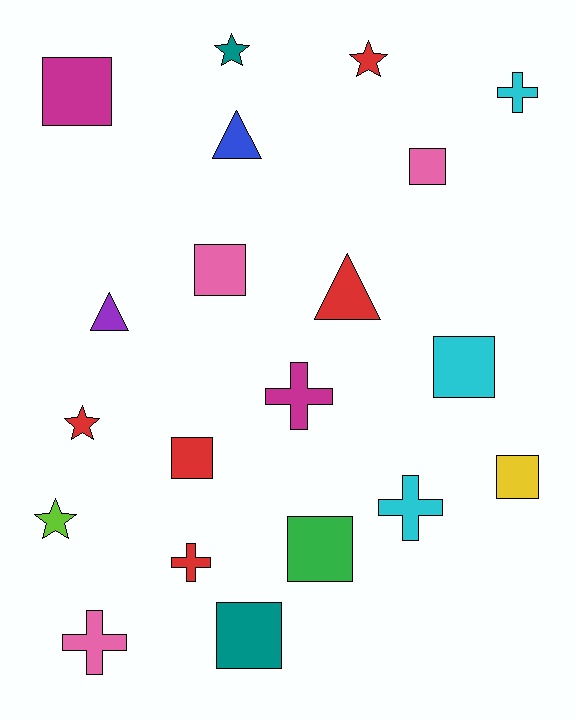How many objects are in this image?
There are 20 objects.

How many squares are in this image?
There are 8 squares.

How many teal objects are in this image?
There are 2 teal objects.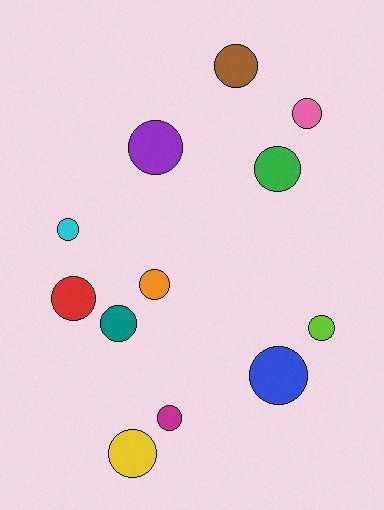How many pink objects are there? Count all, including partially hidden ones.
There is 1 pink object.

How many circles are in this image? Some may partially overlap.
There are 12 circles.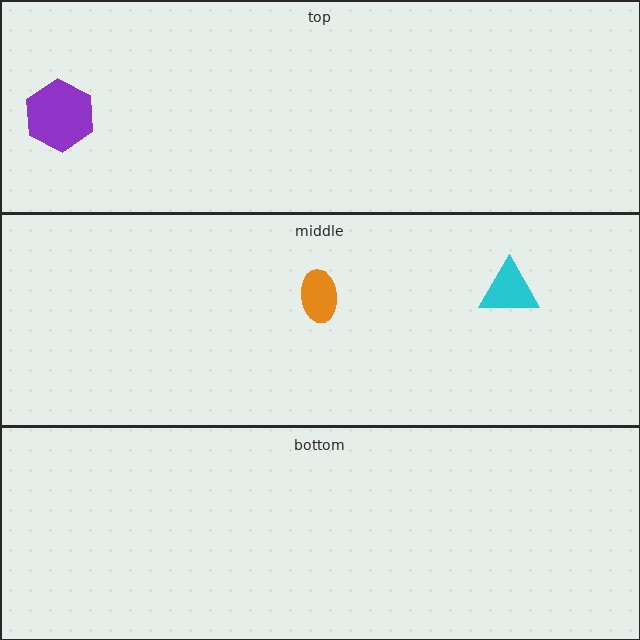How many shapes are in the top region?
1.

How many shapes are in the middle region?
2.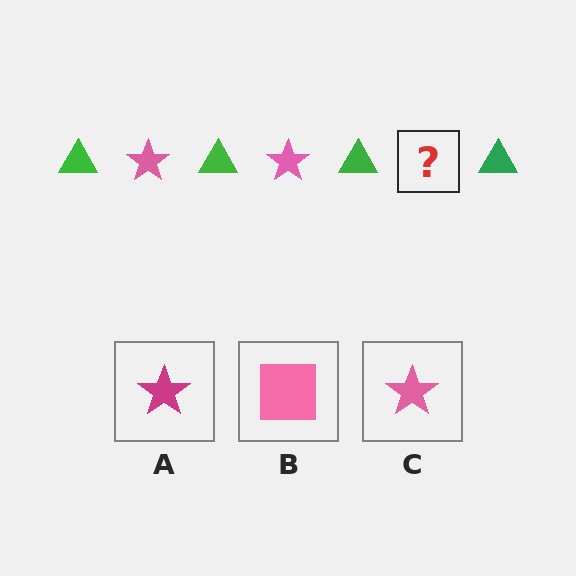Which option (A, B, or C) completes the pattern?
C.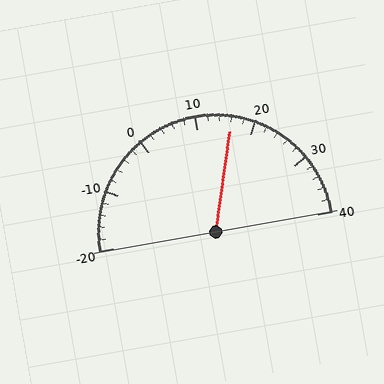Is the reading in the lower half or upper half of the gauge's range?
The reading is in the upper half of the range (-20 to 40).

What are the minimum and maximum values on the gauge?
The gauge ranges from -20 to 40.